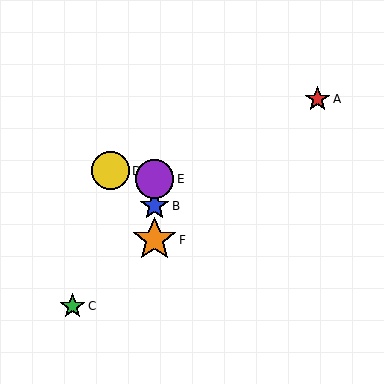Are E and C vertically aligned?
No, E is at x≈154 and C is at x≈73.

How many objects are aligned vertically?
3 objects (B, E, F) are aligned vertically.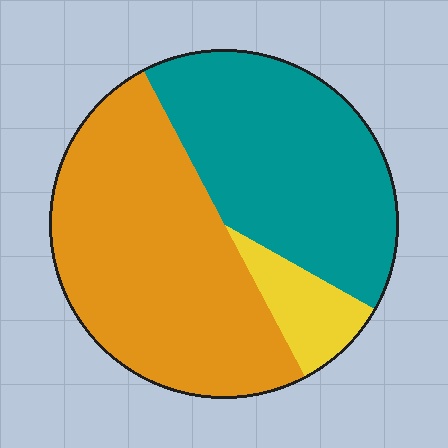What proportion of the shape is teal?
Teal covers around 40% of the shape.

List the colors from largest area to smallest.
From largest to smallest: orange, teal, yellow.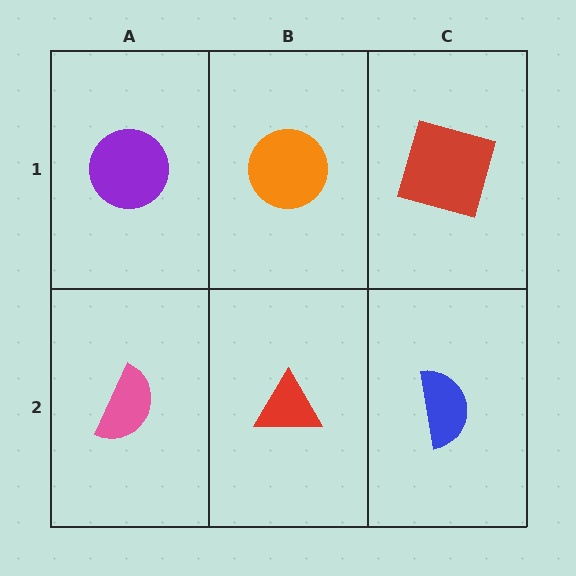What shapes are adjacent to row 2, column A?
A purple circle (row 1, column A), a red triangle (row 2, column B).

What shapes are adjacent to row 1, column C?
A blue semicircle (row 2, column C), an orange circle (row 1, column B).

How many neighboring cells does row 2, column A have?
2.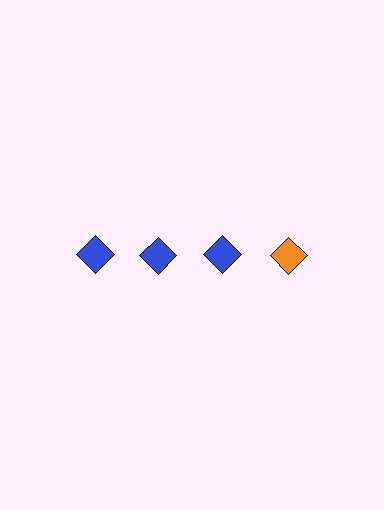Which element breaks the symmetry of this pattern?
The orange diamond in the top row, second from right column breaks the symmetry. All other shapes are blue diamonds.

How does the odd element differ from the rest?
It has a different color: orange instead of blue.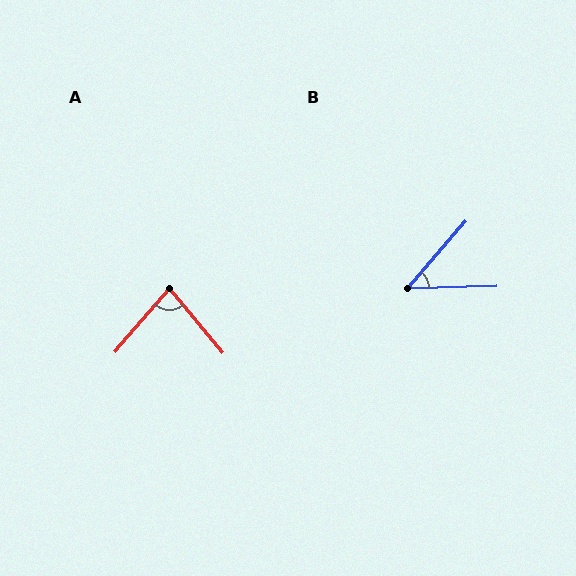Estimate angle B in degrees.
Approximately 48 degrees.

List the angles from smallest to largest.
B (48°), A (81°).